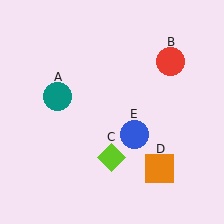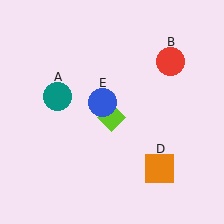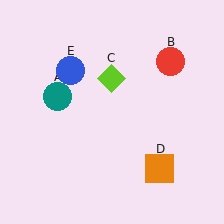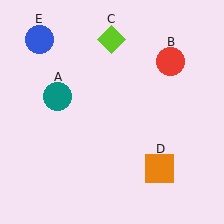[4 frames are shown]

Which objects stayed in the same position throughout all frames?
Teal circle (object A) and red circle (object B) and orange square (object D) remained stationary.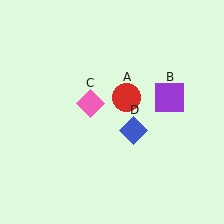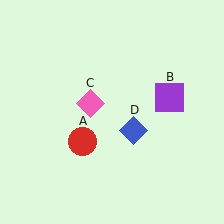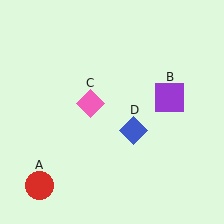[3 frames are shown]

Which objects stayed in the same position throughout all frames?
Purple square (object B) and pink diamond (object C) and blue diamond (object D) remained stationary.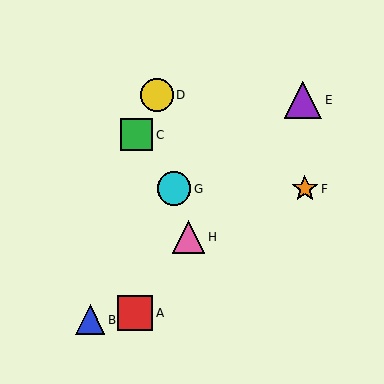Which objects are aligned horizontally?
Objects F, G are aligned horizontally.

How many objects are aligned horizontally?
2 objects (F, G) are aligned horizontally.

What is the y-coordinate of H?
Object H is at y≈237.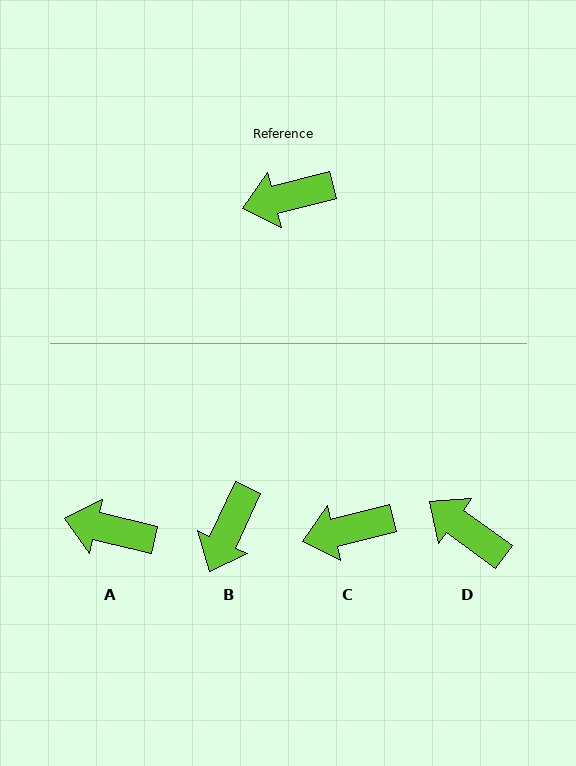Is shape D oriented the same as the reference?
No, it is off by about 51 degrees.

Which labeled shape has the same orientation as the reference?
C.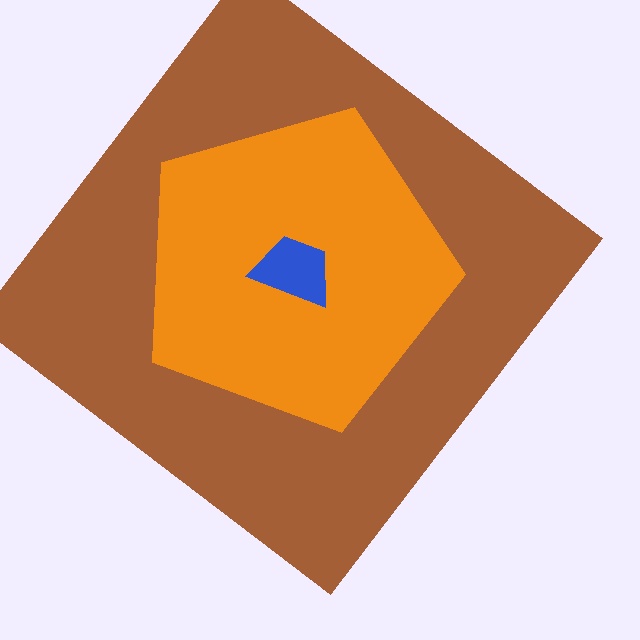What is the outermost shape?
The brown diamond.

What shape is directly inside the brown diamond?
The orange pentagon.